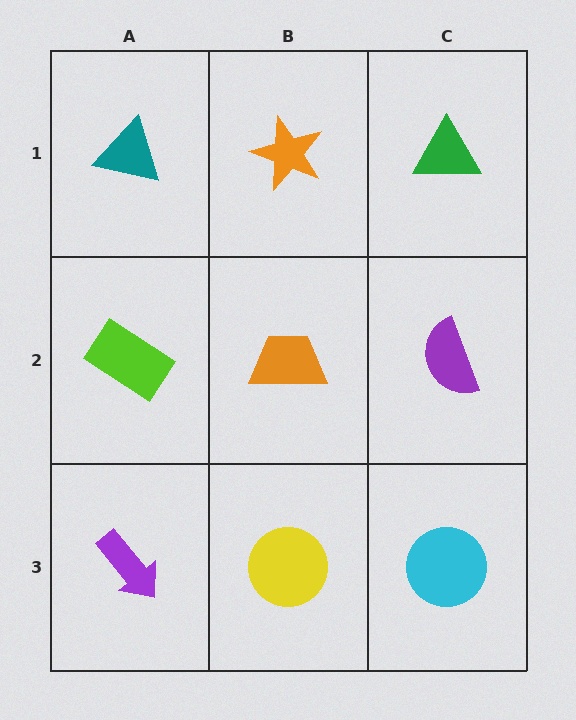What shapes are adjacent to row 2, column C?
A green triangle (row 1, column C), a cyan circle (row 3, column C), an orange trapezoid (row 2, column B).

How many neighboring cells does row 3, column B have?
3.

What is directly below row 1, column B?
An orange trapezoid.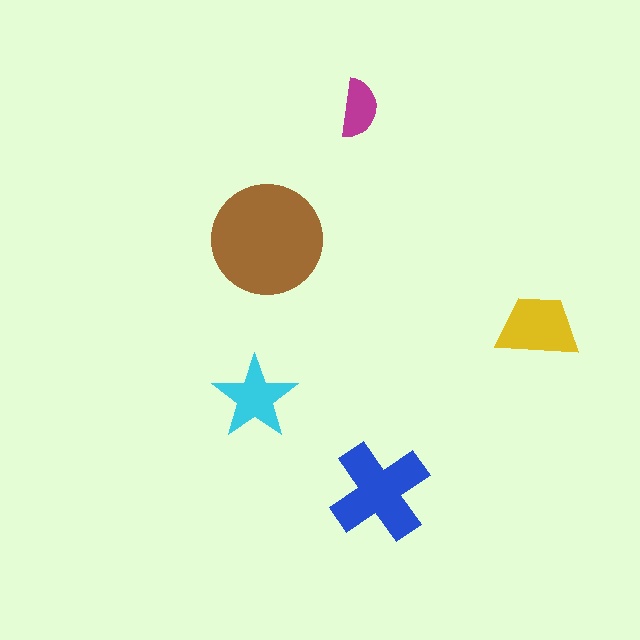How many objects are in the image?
There are 5 objects in the image.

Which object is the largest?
The brown circle.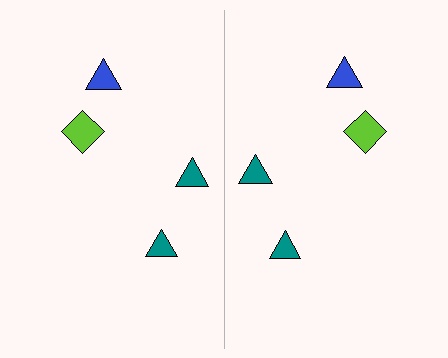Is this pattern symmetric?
Yes, this pattern has bilateral (reflection) symmetry.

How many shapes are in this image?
There are 8 shapes in this image.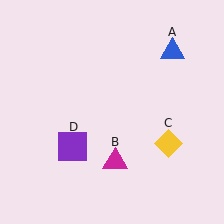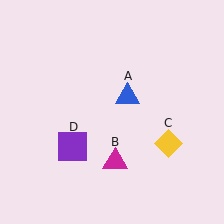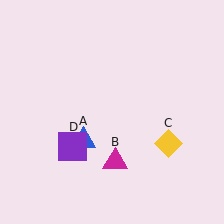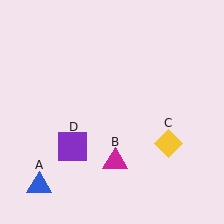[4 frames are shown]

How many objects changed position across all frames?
1 object changed position: blue triangle (object A).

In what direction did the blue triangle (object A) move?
The blue triangle (object A) moved down and to the left.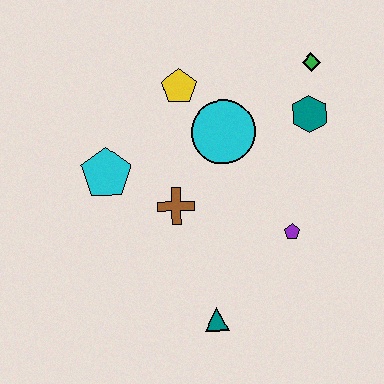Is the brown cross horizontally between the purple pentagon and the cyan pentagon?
Yes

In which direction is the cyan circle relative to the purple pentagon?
The cyan circle is above the purple pentagon.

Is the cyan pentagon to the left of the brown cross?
Yes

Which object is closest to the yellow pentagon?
The cyan circle is closest to the yellow pentagon.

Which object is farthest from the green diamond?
The teal triangle is farthest from the green diamond.